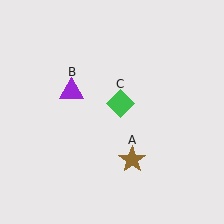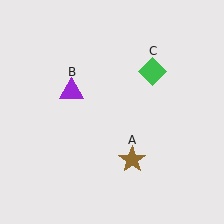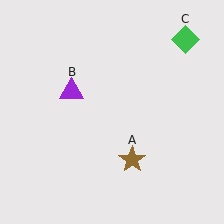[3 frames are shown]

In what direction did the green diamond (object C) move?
The green diamond (object C) moved up and to the right.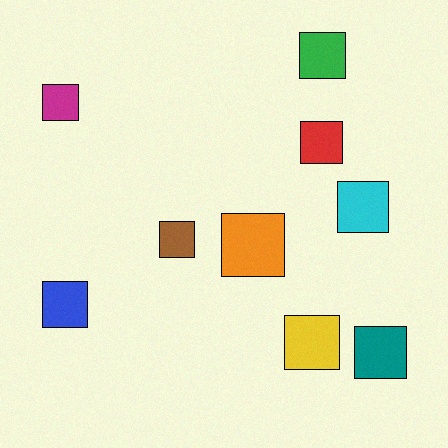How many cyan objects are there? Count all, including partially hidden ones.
There is 1 cyan object.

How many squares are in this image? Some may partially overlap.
There are 9 squares.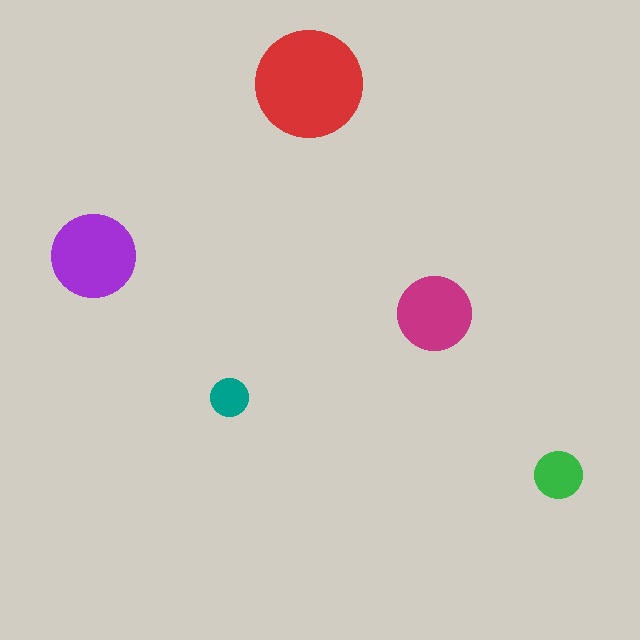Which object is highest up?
The red circle is topmost.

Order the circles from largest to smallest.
the red one, the purple one, the magenta one, the green one, the teal one.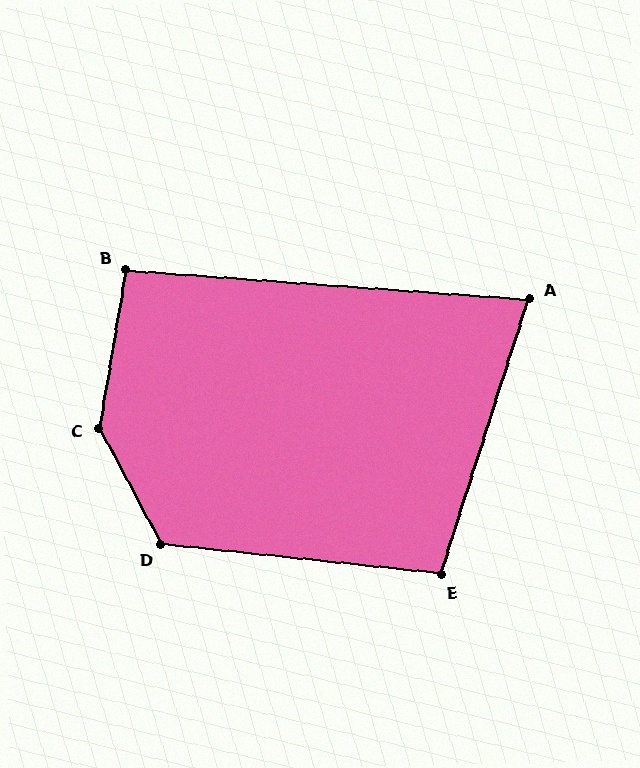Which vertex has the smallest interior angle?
A, at approximately 76 degrees.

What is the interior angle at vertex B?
Approximately 95 degrees (obtuse).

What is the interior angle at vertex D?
Approximately 124 degrees (obtuse).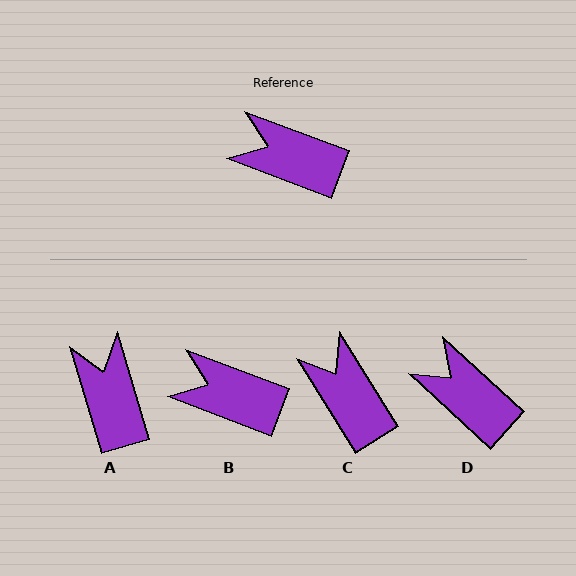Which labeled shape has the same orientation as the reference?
B.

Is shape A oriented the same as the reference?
No, it is off by about 53 degrees.